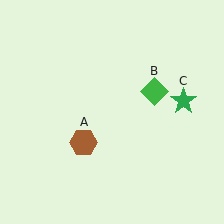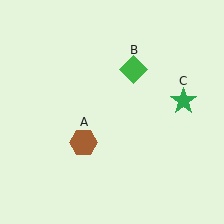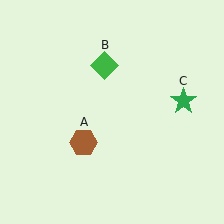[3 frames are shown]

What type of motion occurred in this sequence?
The green diamond (object B) rotated counterclockwise around the center of the scene.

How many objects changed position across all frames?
1 object changed position: green diamond (object B).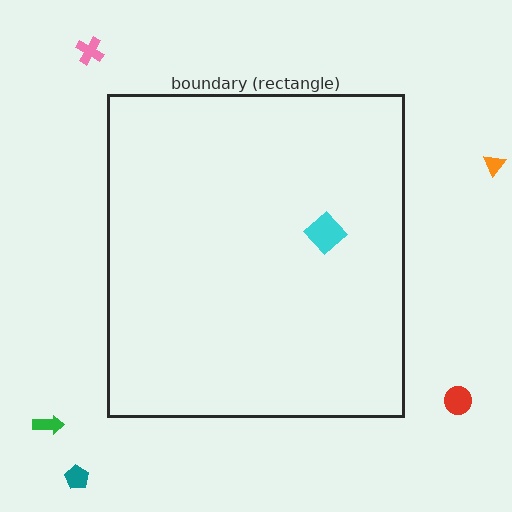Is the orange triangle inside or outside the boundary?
Outside.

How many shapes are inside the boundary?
1 inside, 5 outside.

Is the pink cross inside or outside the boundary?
Outside.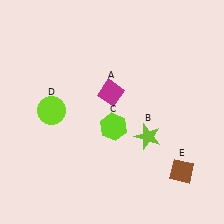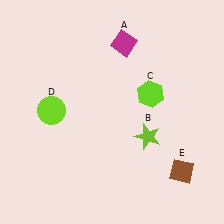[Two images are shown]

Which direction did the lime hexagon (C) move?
The lime hexagon (C) moved right.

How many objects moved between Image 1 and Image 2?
2 objects moved between the two images.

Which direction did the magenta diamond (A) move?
The magenta diamond (A) moved up.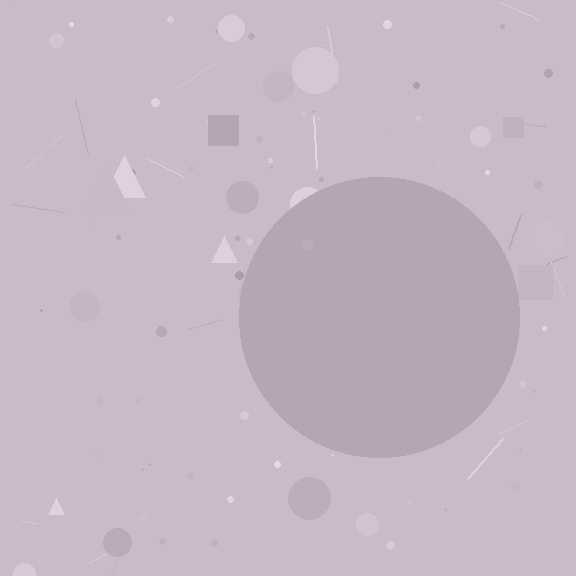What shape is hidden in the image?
A circle is hidden in the image.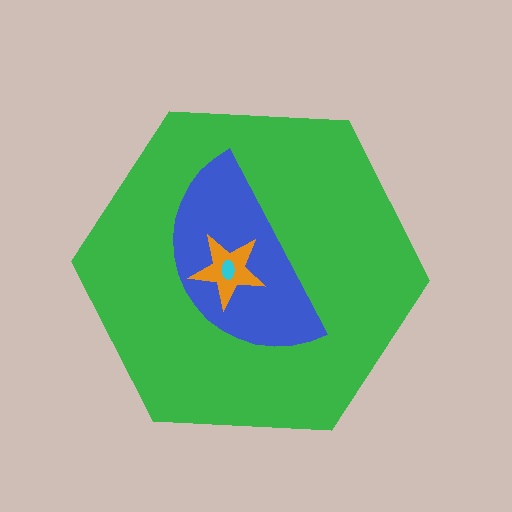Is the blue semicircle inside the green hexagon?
Yes.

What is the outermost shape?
The green hexagon.